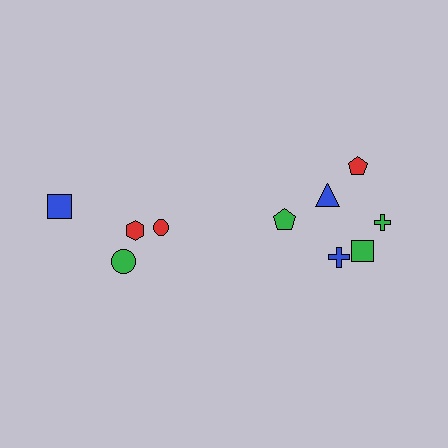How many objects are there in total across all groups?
There are 10 objects.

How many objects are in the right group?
There are 6 objects.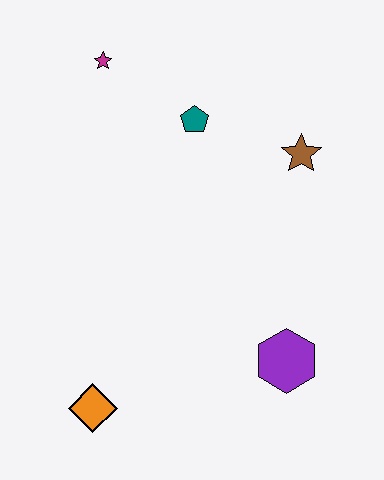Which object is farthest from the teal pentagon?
The orange diamond is farthest from the teal pentagon.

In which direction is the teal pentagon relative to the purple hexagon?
The teal pentagon is above the purple hexagon.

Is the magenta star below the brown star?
No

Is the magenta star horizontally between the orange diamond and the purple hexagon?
Yes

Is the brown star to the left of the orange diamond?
No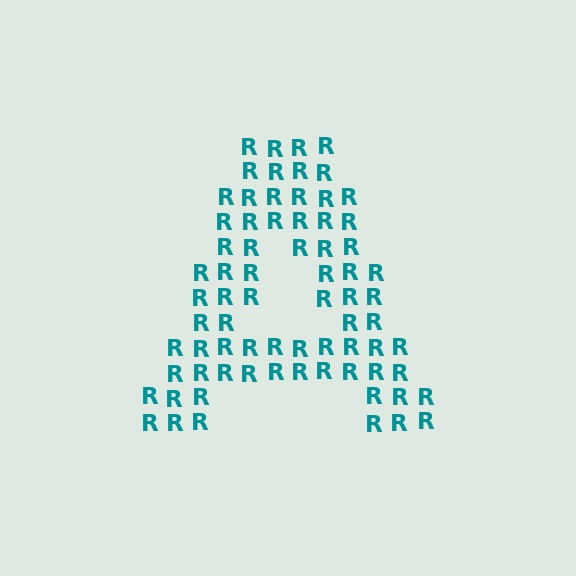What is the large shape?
The large shape is the letter A.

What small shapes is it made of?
It is made of small letter R's.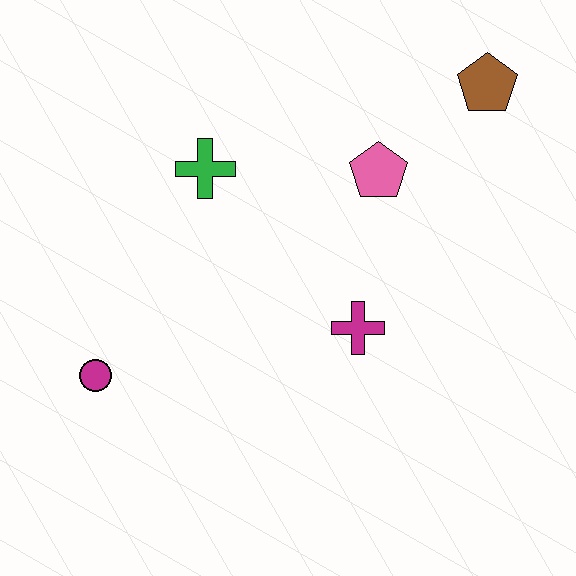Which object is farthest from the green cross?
The brown pentagon is farthest from the green cross.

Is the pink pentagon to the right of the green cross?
Yes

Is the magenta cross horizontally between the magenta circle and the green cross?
No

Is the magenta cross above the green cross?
No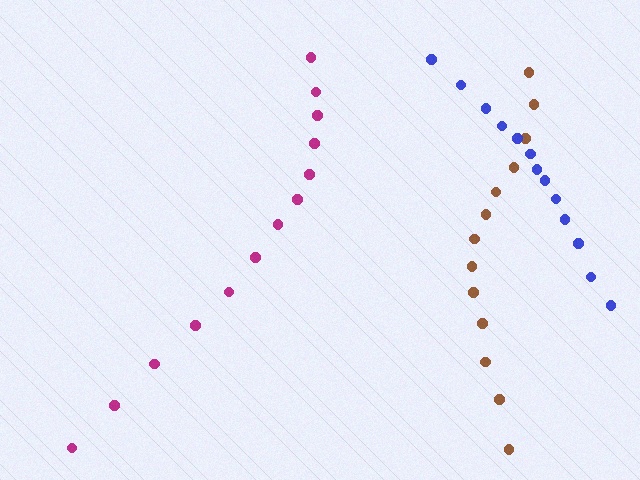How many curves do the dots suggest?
There are 3 distinct paths.